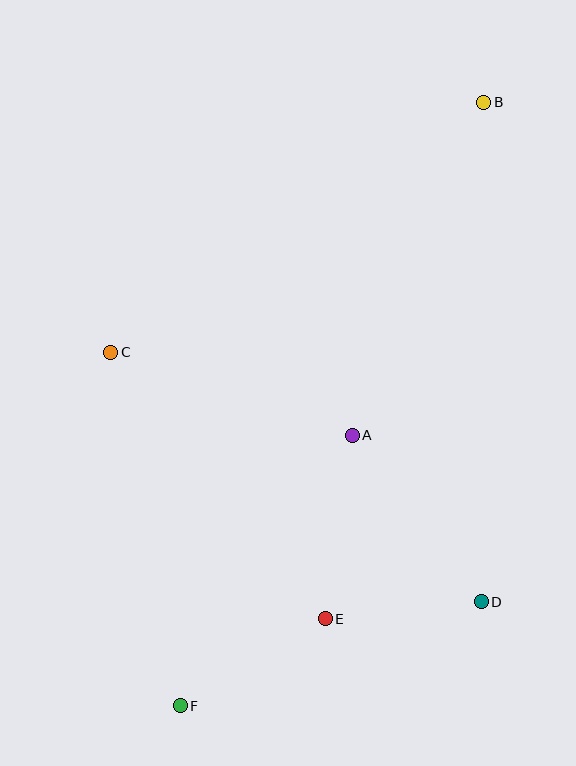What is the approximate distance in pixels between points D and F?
The distance between D and F is approximately 319 pixels.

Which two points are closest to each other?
Points D and E are closest to each other.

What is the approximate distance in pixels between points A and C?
The distance between A and C is approximately 255 pixels.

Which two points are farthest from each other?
Points B and F are farthest from each other.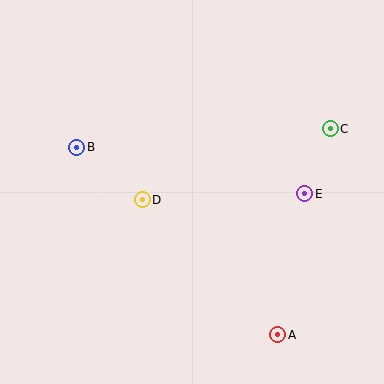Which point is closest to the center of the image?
Point D at (142, 200) is closest to the center.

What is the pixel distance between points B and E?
The distance between B and E is 233 pixels.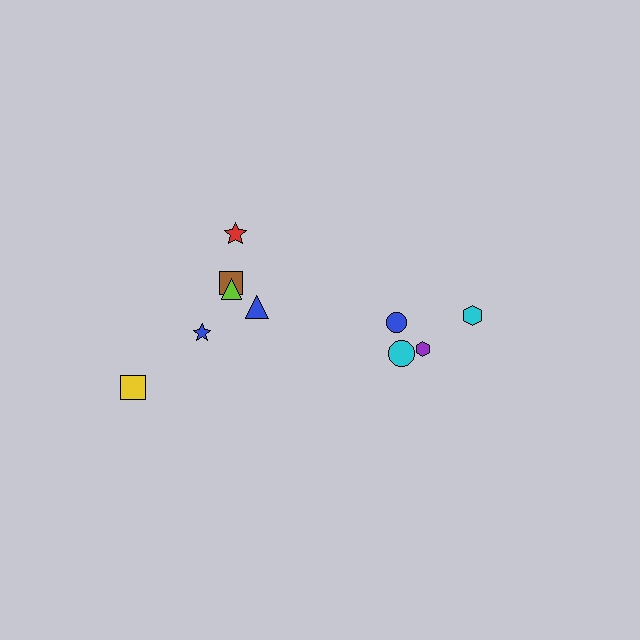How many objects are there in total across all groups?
There are 10 objects.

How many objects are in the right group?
There are 4 objects.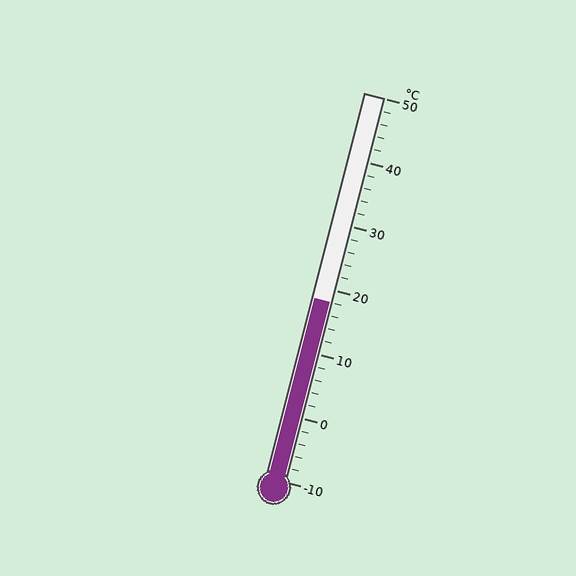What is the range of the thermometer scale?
The thermometer scale ranges from -10°C to 50°C.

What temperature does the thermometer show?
The thermometer shows approximately 18°C.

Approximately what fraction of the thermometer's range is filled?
The thermometer is filled to approximately 45% of its range.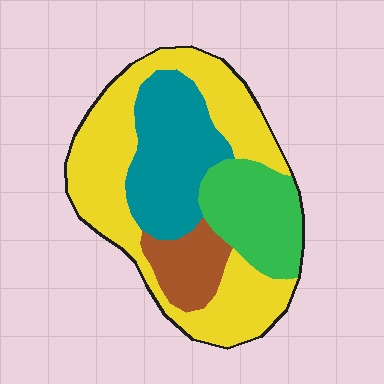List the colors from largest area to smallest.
From largest to smallest: yellow, teal, green, brown.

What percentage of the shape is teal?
Teal covers around 25% of the shape.